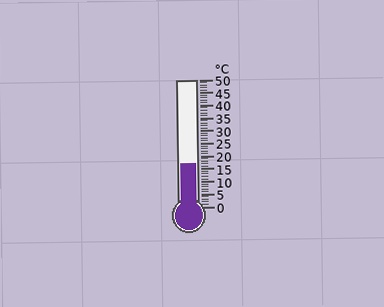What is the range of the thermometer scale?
The thermometer scale ranges from 0°C to 50°C.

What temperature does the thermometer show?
The thermometer shows approximately 17°C.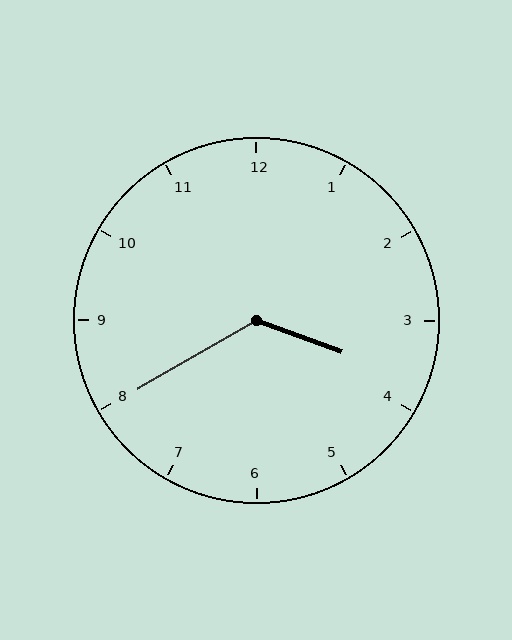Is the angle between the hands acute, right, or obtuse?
It is obtuse.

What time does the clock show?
3:40.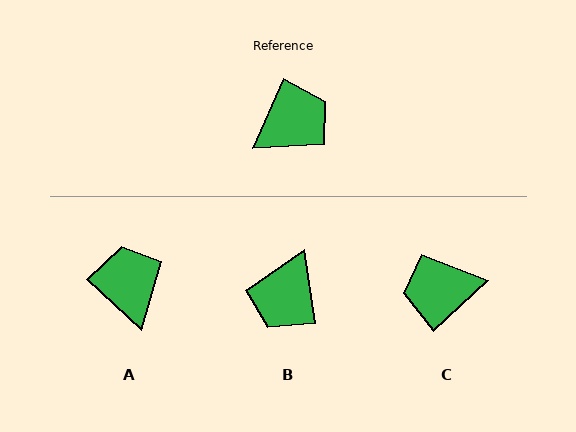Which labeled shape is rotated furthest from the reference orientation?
C, about 156 degrees away.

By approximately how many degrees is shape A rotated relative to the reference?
Approximately 71 degrees counter-clockwise.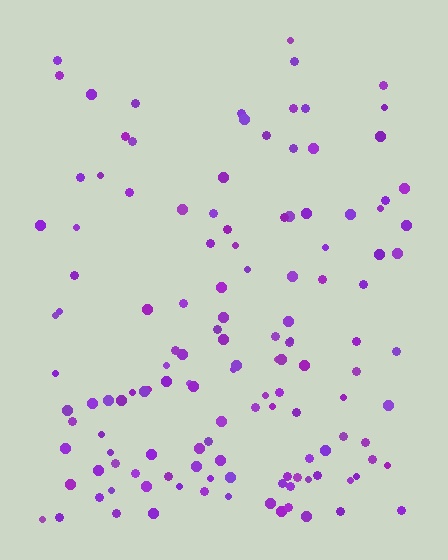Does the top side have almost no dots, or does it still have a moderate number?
Still a moderate number, just noticeably fewer than the bottom.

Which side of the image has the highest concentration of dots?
The bottom.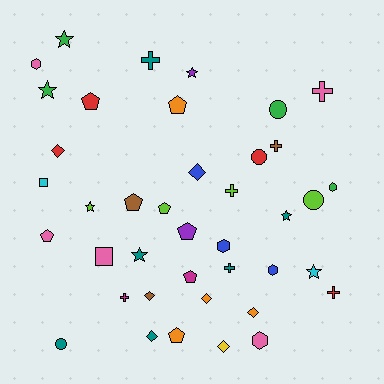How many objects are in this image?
There are 40 objects.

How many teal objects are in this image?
There are 6 teal objects.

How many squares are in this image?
There are 2 squares.